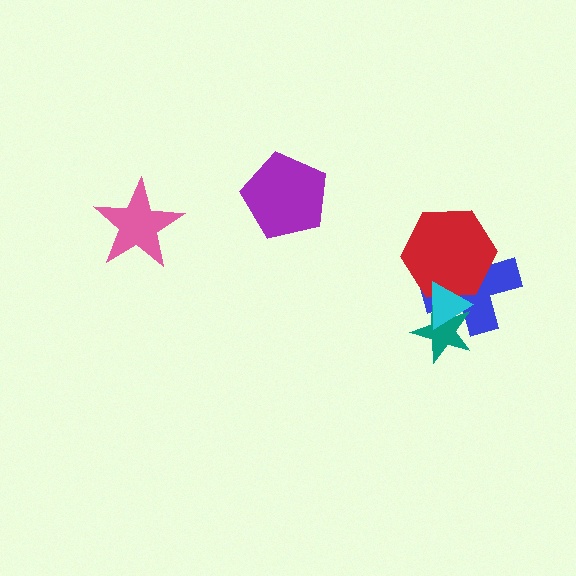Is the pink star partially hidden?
No, no other shape covers it.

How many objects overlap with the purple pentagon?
0 objects overlap with the purple pentagon.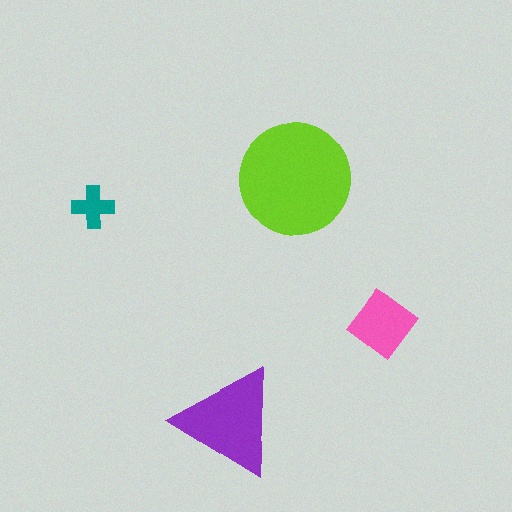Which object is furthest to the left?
The teal cross is leftmost.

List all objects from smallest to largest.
The teal cross, the pink diamond, the purple triangle, the lime circle.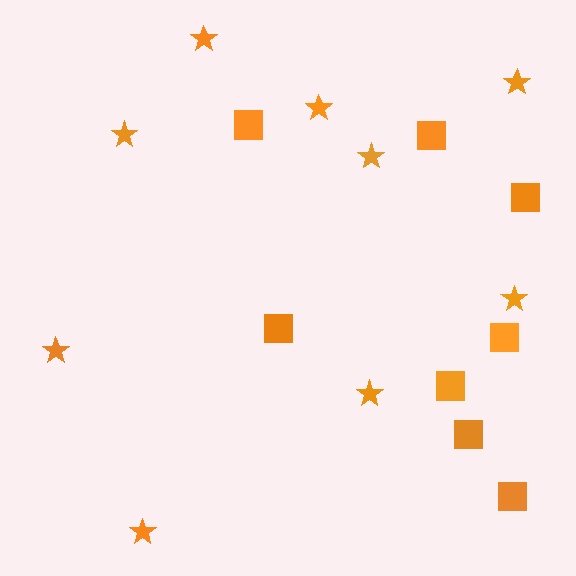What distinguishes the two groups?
There are 2 groups: one group of squares (8) and one group of stars (9).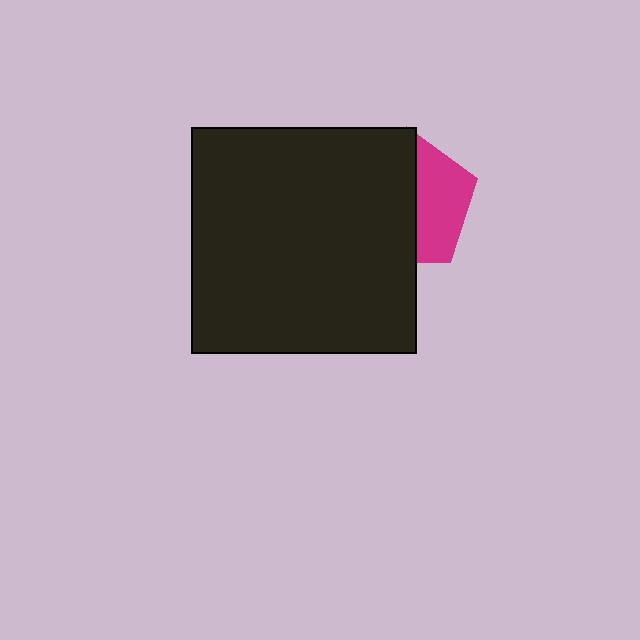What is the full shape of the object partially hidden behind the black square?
The partially hidden object is a magenta pentagon.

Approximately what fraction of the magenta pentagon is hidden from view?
Roughly 61% of the magenta pentagon is hidden behind the black square.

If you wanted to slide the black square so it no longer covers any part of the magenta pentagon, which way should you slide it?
Slide it left — that is the most direct way to separate the two shapes.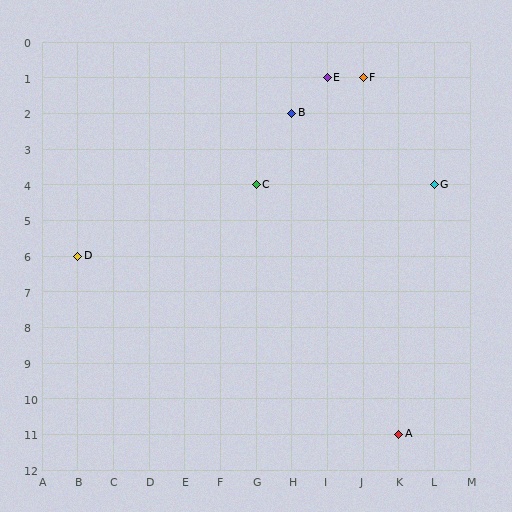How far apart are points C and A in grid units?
Points C and A are 4 columns and 7 rows apart (about 8.1 grid units diagonally).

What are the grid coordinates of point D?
Point D is at grid coordinates (B, 6).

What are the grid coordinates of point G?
Point G is at grid coordinates (L, 4).